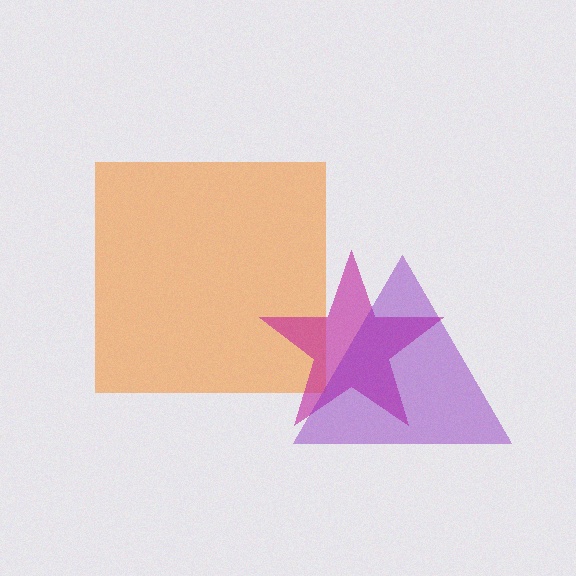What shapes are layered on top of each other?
The layered shapes are: an orange square, a magenta star, a purple triangle.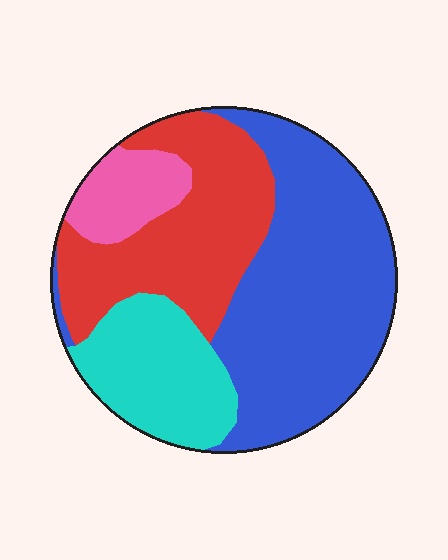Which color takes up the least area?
Pink, at roughly 10%.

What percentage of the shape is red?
Red covers around 30% of the shape.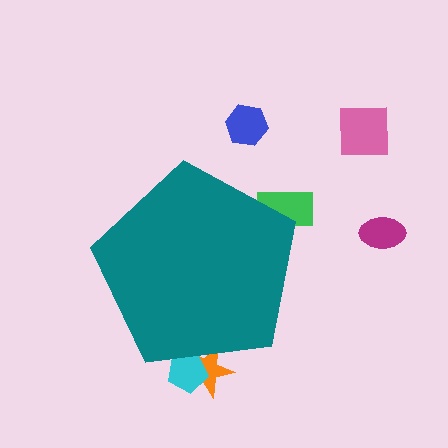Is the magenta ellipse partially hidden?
No, the magenta ellipse is fully visible.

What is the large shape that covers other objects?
A teal pentagon.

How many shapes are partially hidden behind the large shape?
3 shapes are partially hidden.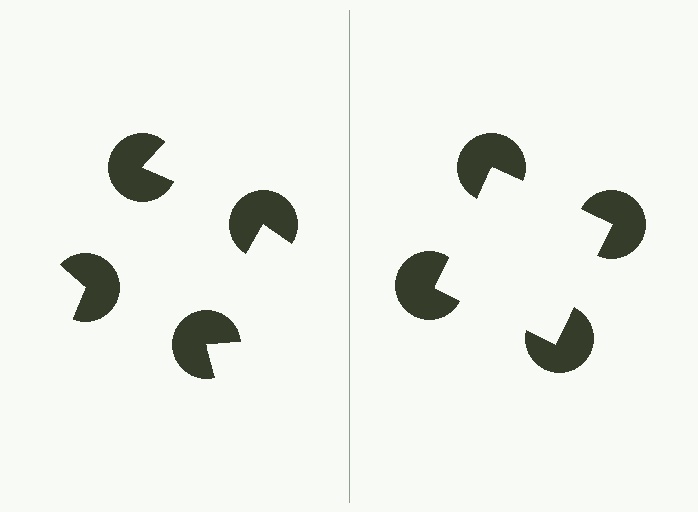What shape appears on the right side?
An illusory square.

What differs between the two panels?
The pac-man discs are positioned identically on both sides; only the wedge orientations differ. On the right they align to a square; on the left they are misaligned.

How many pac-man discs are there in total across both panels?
8 — 4 on each side.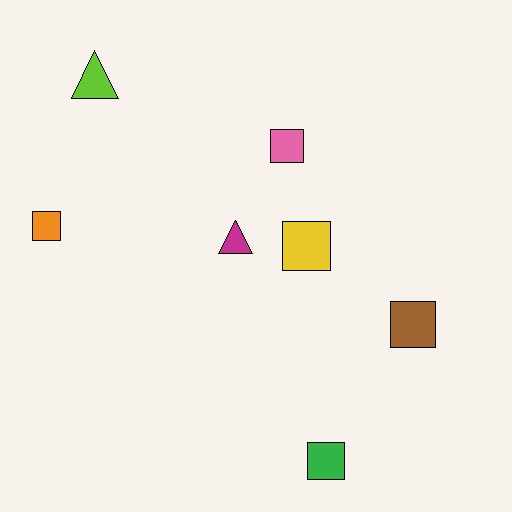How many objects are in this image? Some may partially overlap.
There are 7 objects.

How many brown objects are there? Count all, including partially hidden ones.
There is 1 brown object.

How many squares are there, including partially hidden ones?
There are 5 squares.